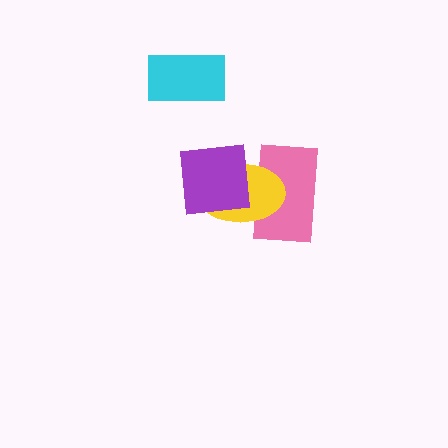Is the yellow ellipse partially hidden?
Yes, it is partially covered by another shape.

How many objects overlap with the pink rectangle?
1 object overlaps with the pink rectangle.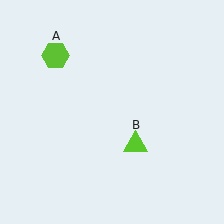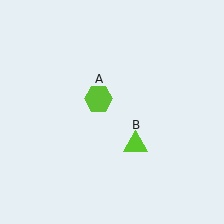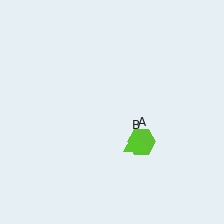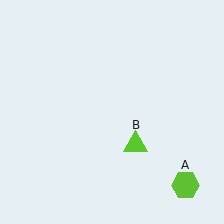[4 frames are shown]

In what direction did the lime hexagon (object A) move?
The lime hexagon (object A) moved down and to the right.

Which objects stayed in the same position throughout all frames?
Lime triangle (object B) remained stationary.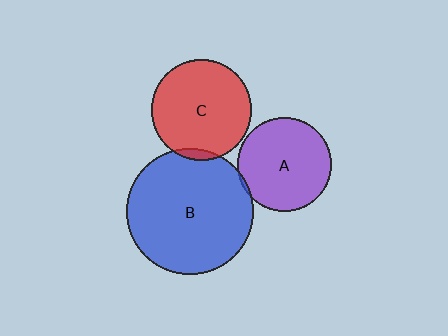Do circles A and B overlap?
Yes.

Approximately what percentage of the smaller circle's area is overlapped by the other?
Approximately 5%.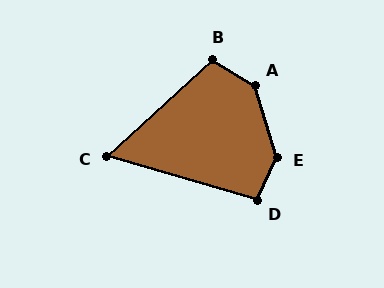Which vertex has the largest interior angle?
E, at approximately 138 degrees.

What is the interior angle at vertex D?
Approximately 99 degrees (obtuse).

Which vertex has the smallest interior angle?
C, at approximately 59 degrees.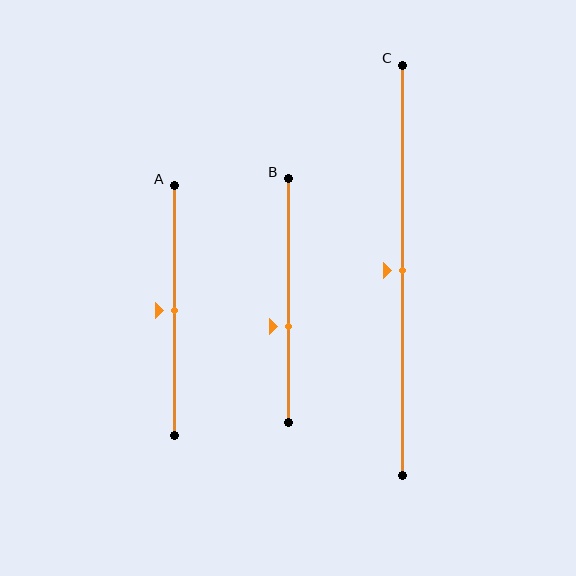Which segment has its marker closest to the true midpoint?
Segment A has its marker closest to the true midpoint.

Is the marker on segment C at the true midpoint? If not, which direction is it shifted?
Yes, the marker on segment C is at the true midpoint.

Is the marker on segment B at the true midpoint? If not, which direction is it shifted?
No, the marker on segment B is shifted downward by about 10% of the segment length.